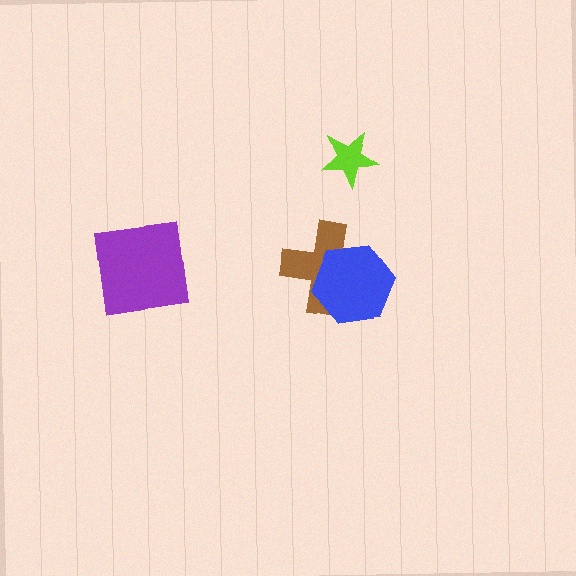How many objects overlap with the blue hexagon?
1 object overlaps with the blue hexagon.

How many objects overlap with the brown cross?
1 object overlaps with the brown cross.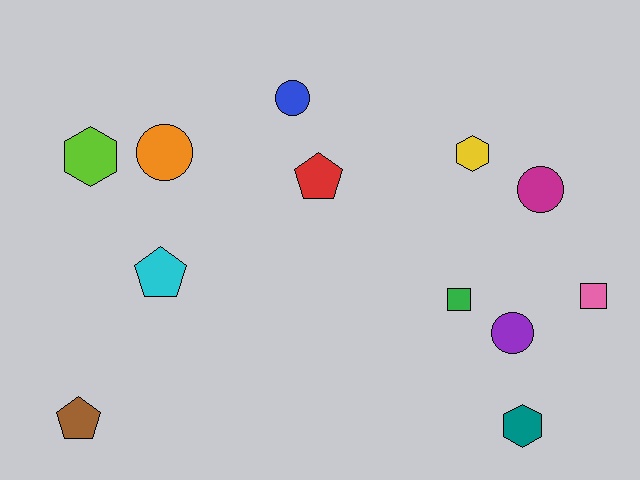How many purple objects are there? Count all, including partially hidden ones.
There is 1 purple object.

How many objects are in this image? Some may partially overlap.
There are 12 objects.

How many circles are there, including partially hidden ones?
There are 4 circles.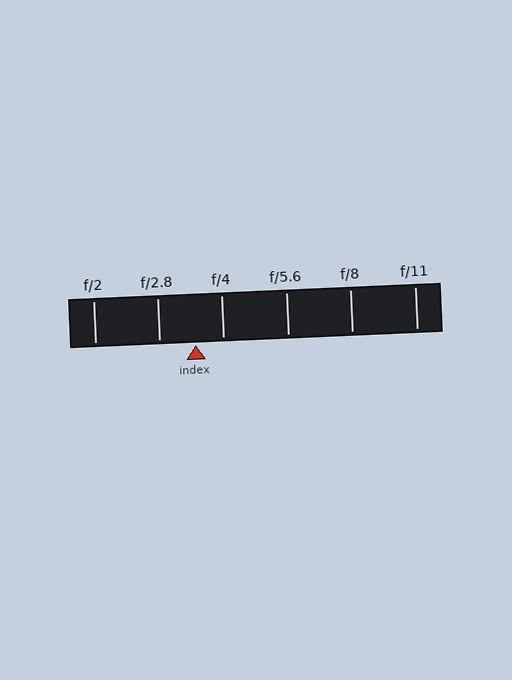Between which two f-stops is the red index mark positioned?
The index mark is between f/2.8 and f/4.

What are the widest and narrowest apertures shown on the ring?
The widest aperture shown is f/2 and the narrowest is f/11.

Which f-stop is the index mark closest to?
The index mark is closest to f/4.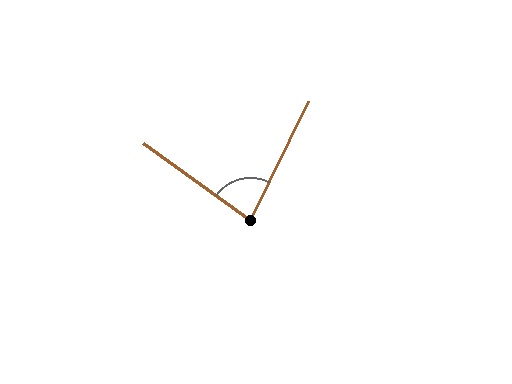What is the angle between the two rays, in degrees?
Approximately 80 degrees.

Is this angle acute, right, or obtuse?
It is acute.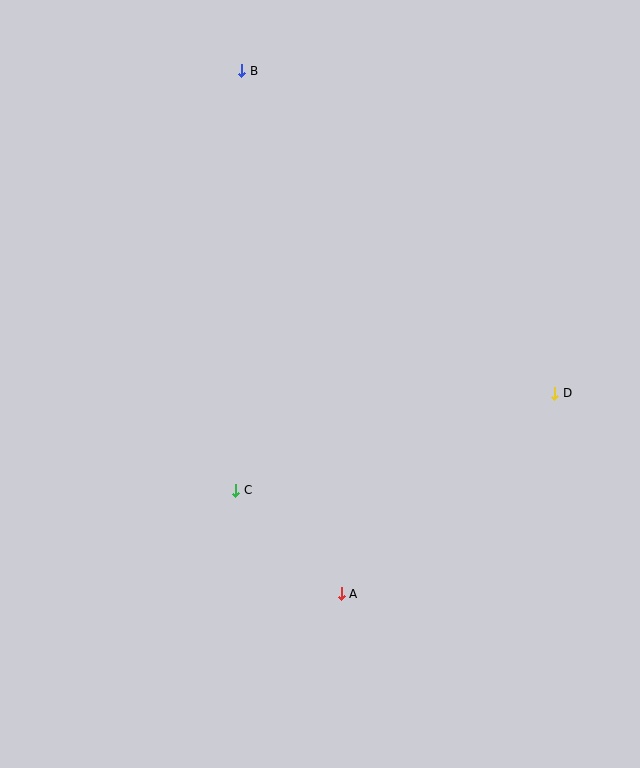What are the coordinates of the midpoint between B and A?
The midpoint between B and A is at (291, 332).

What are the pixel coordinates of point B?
Point B is at (242, 71).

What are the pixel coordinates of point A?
Point A is at (341, 594).